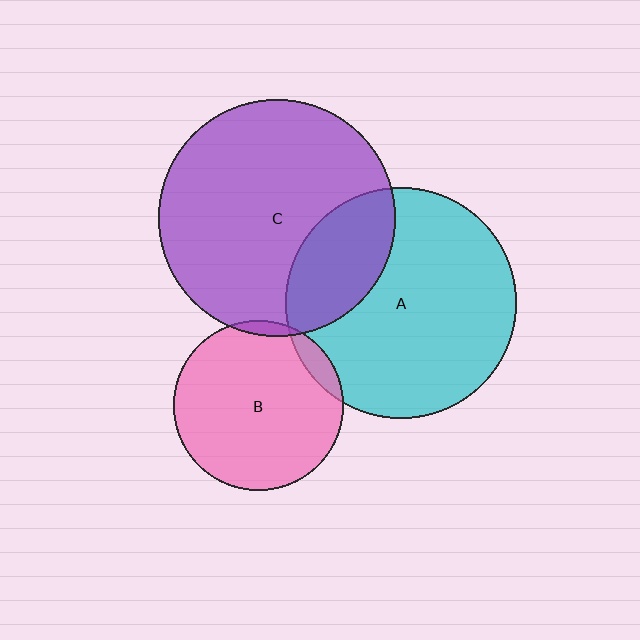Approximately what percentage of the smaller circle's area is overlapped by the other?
Approximately 25%.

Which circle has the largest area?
Circle C (purple).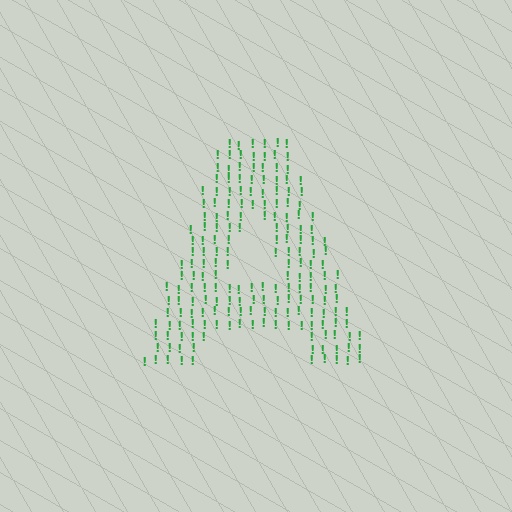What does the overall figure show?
The overall figure shows the letter A.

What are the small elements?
The small elements are exclamation marks.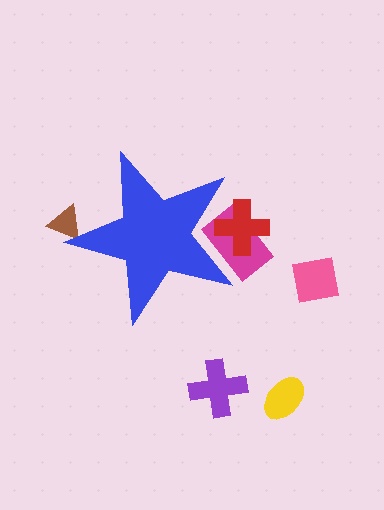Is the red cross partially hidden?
Yes, the red cross is partially hidden behind the blue star.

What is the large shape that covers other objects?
A blue star.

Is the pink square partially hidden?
No, the pink square is fully visible.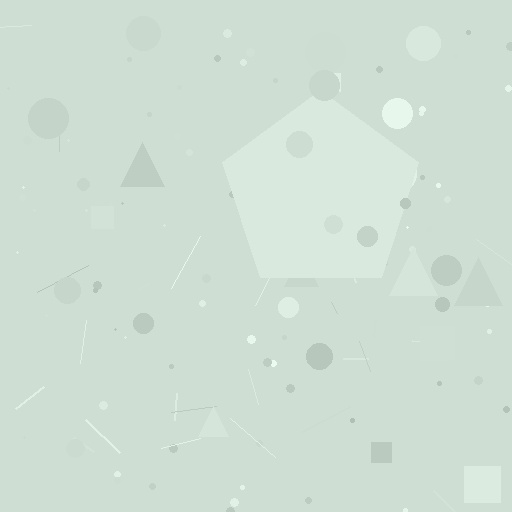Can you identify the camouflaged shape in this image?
The camouflaged shape is a pentagon.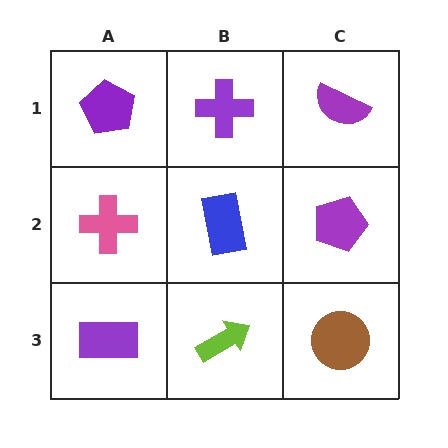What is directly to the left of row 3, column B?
A purple rectangle.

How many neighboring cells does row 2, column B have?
4.